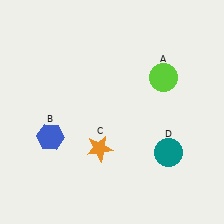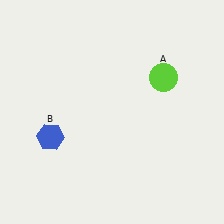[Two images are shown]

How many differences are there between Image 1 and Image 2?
There are 2 differences between the two images.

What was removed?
The orange star (C), the teal circle (D) were removed in Image 2.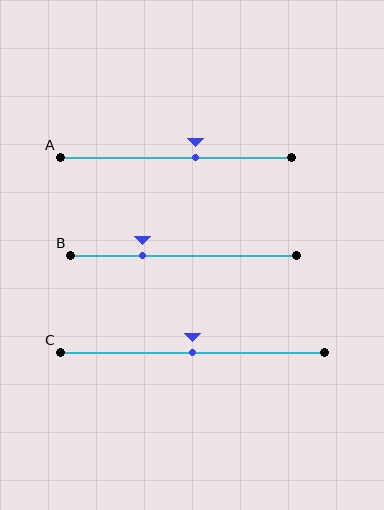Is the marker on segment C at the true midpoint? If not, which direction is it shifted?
Yes, the marker on segment C is at the true midpoint.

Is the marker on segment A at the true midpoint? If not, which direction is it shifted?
No, the marker on segment A is shifted to the right by about 8% of the segment length.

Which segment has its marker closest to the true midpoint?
Segment C has its marker closest to the true midpoint.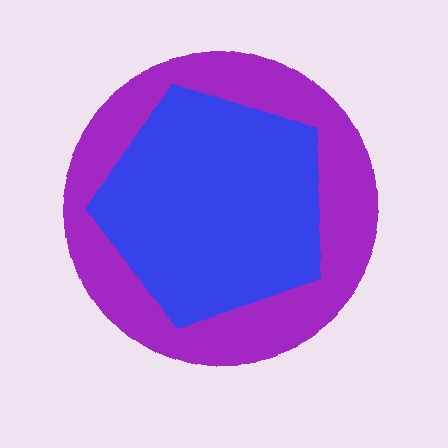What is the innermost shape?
The blue pentagon.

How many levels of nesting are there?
2.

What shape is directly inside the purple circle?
The blue pentagon.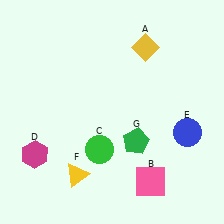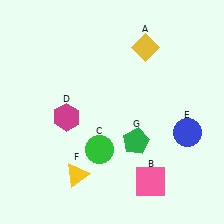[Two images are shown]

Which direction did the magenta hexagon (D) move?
The magenta hexagon (D) moved up.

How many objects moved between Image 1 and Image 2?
1 object moved between the two images.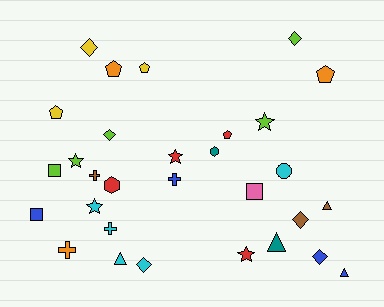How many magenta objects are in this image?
There are no magenta objects.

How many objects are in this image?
There are 30 objects.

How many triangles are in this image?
There are 4 triangles.